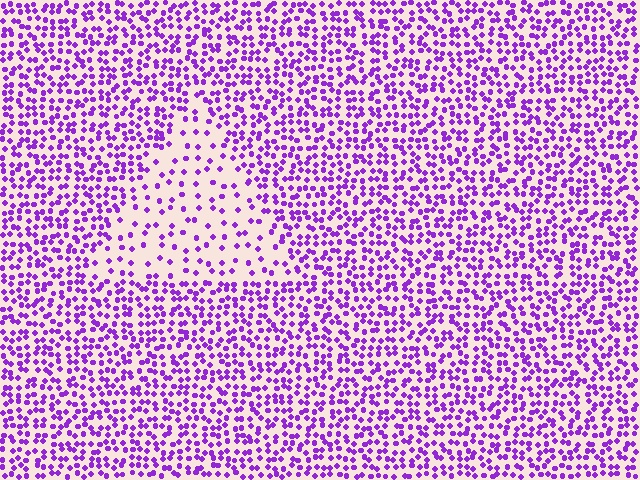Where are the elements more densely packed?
The elements are more densely packed outside the triangle boundary.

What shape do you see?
I see a triangle.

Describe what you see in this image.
The image contains small purple elements arranged at two different densities. A triangle-shaped region is visible where the elements are less densely packed than the surrounding area.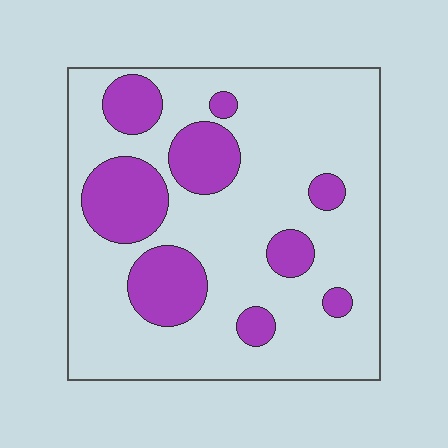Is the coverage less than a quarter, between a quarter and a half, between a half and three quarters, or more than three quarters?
Less than a quarter.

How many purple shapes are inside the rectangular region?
9.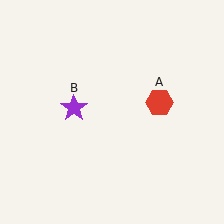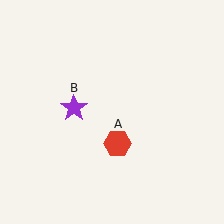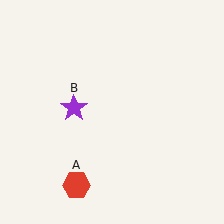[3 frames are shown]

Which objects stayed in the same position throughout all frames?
Purple star (object B) remained stationary.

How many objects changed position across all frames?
1 object changed position: red hexagon (object A).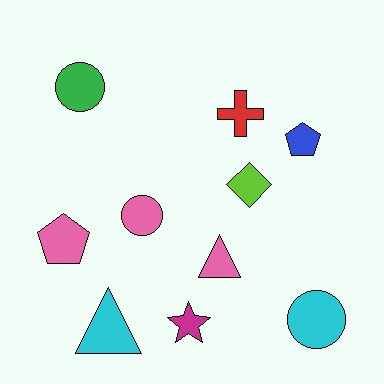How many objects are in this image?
There are 10 objects.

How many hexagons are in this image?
There are no hexagons.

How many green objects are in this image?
There is 1 green object.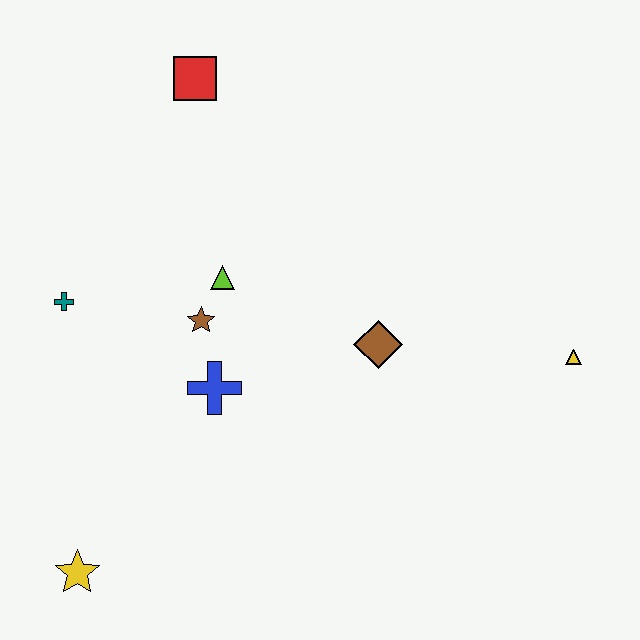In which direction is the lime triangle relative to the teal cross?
The lime triangle is to the right of the teal cross.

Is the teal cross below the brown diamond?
No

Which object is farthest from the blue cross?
The yellow triangle is farthest from the blue cross.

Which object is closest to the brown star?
The lime triangle is closest to the brown star.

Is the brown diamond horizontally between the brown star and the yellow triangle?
Yes